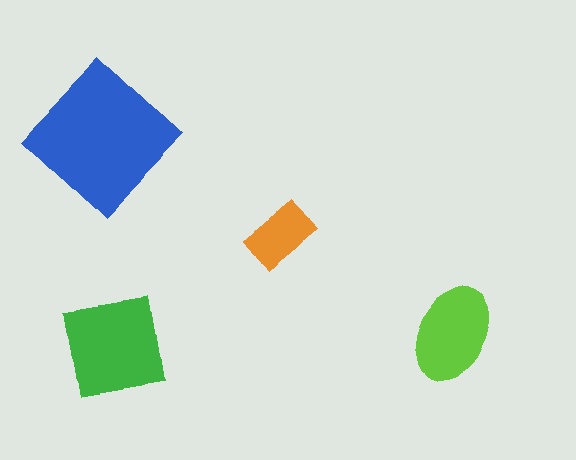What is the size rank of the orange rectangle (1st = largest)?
4th.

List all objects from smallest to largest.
The orange rectangle, the lime ellipse, the green square, the blue diamond.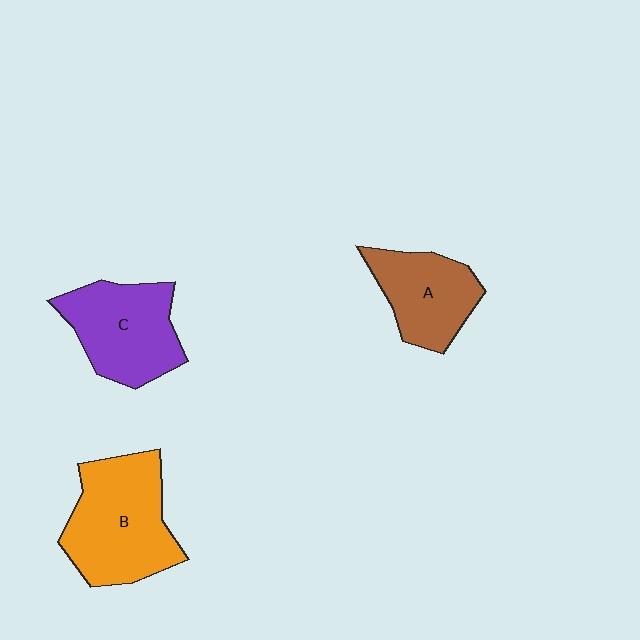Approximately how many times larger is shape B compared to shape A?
Approximately 1.5 times.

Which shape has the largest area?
Shape B (orange).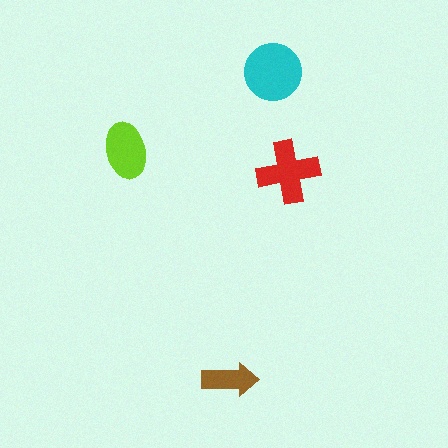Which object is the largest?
The cyan circle.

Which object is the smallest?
The brown arrow.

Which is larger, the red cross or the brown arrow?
The red cross.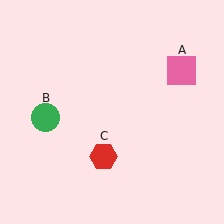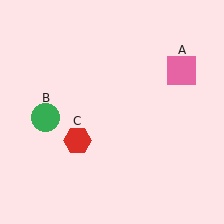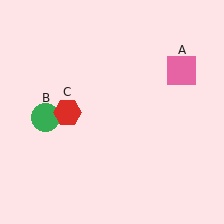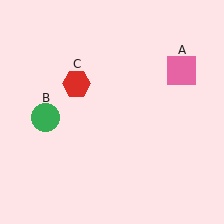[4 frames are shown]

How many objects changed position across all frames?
1 object changed position: red hexagon (object C).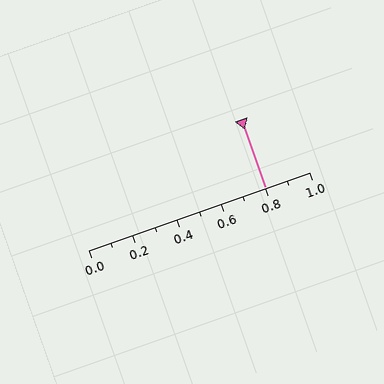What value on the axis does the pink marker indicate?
The marker indicates approximately 0.8.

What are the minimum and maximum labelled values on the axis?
The axis runs from 0.0 to 1.0.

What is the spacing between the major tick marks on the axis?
The major ticks are spaced 0.2 apart.